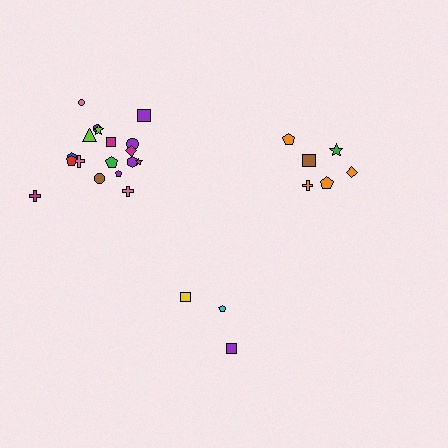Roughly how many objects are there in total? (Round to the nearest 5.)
Roughly 25 objects in total.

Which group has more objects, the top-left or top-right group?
The top-left group.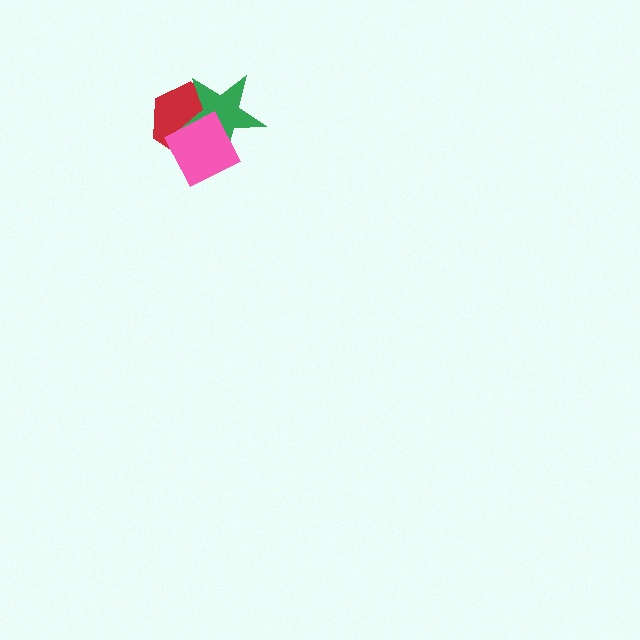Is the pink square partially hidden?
No, no other shape covers it.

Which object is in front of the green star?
The pink square is in front of the green star.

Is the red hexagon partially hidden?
Yes, it is partially covered by another shape.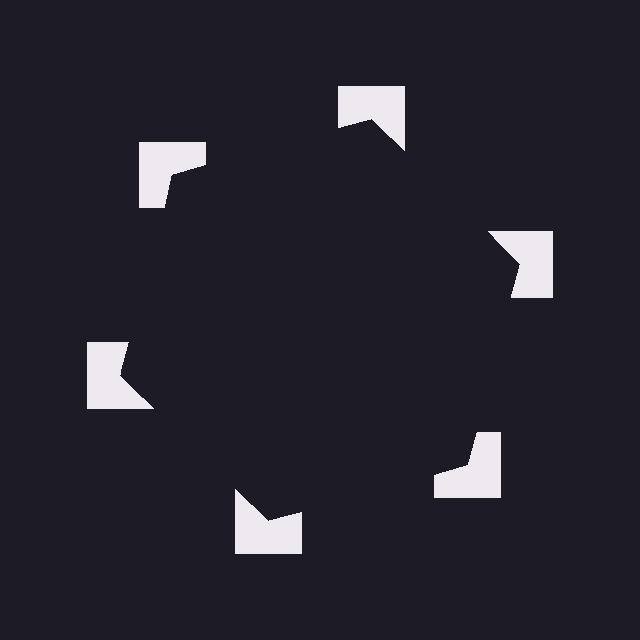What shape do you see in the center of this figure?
An illusory hexagon — its edges are inferred from the aligned wedge cuts in the notched squares, not physically drawn.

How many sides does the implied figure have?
6 sides.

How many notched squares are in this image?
There are 6 — one at each vertex of the illusory hexagon.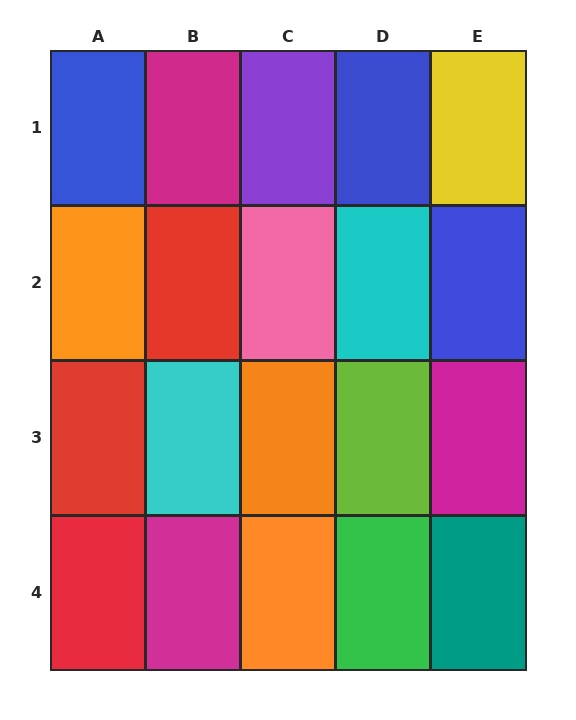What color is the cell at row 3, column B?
Cyan.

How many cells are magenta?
3 cells are magenta.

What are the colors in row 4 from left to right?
Red, magenta, orange, green, teal.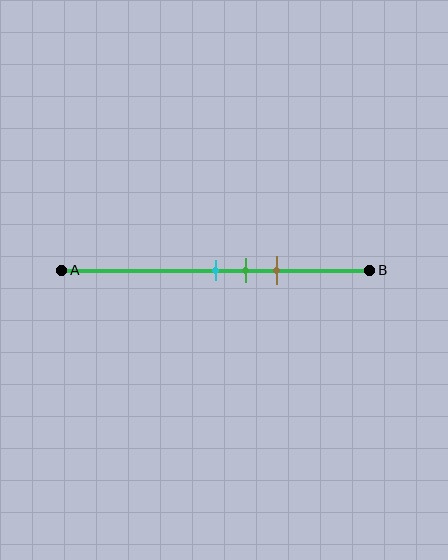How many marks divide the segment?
There are 3 marks dividing the segment.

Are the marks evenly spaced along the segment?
Yes, the marks are approximately evenly spaced.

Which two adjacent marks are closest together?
The cyan and green marks are the closest adjacent pair.